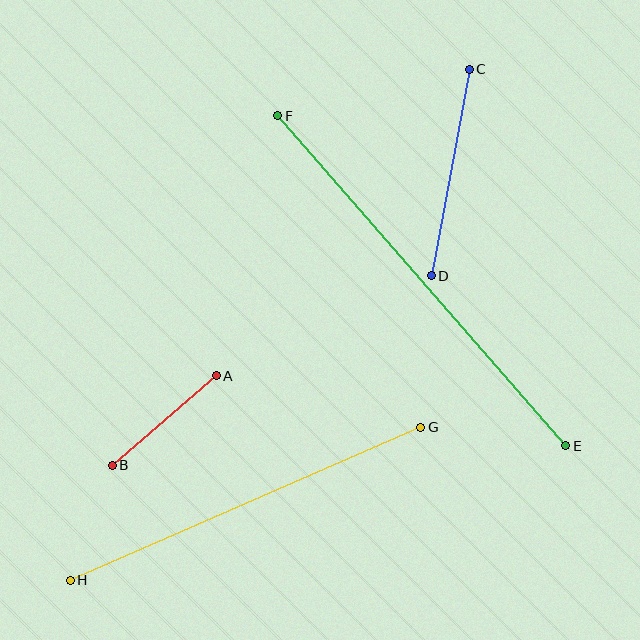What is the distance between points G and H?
The distance is approximately 382 pixels.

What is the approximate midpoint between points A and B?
The midpoint is at approximately (164, 421) pixels.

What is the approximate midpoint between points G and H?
The midpoint is at approximately (246, 504) pixels.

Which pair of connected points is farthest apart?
Points E and F are farthest apart.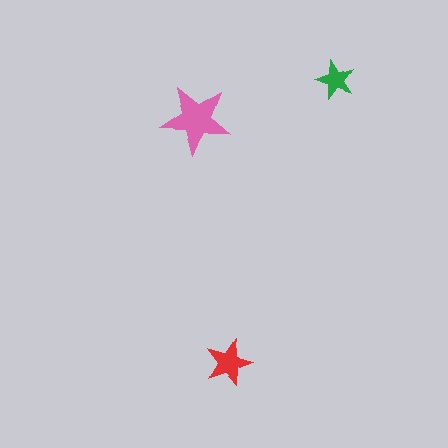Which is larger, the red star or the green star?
The red one.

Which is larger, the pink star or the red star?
The pink one.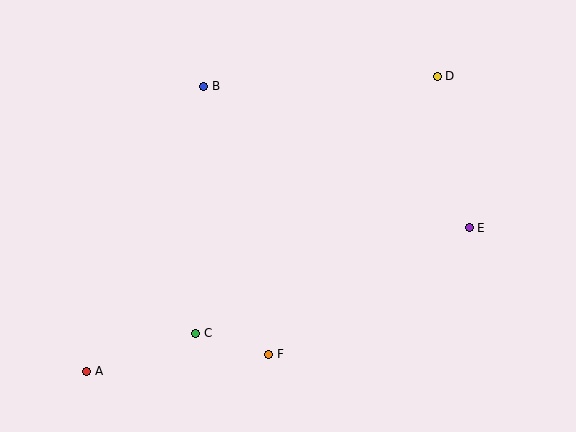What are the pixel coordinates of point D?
Point D is at (437, 76).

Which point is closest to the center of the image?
Point F at (269, 354) is closest to the center.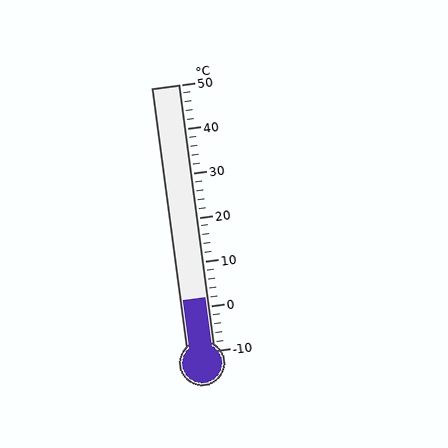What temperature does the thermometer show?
The thermometer shows approximately 2°C.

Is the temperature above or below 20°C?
The temperature is below 20°C.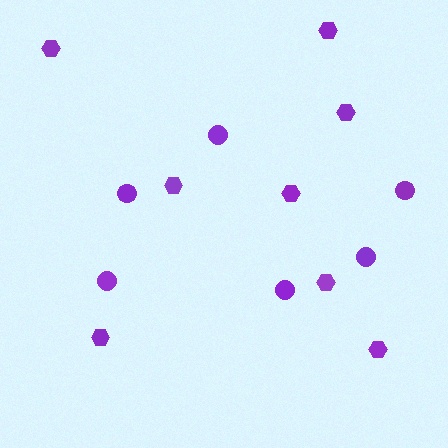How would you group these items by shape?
There are 2 groups: one group of circles (6) and one group of hexagons (8).